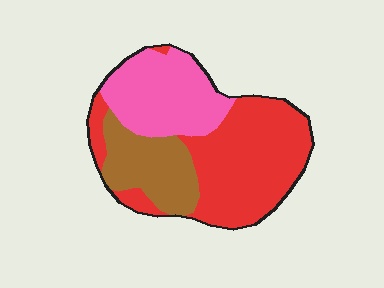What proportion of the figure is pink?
Pink covers around 30% of the figure.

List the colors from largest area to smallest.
From largest to smallest: red, pink, brown.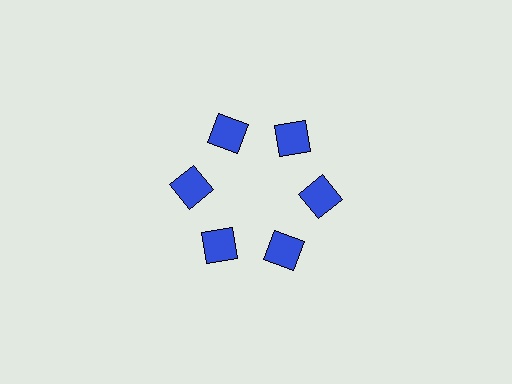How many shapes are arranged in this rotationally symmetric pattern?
There are 6 shapes, arranged in 6 groups of 1.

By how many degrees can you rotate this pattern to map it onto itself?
The pattern maps onto itself every 60 degrees of rotation.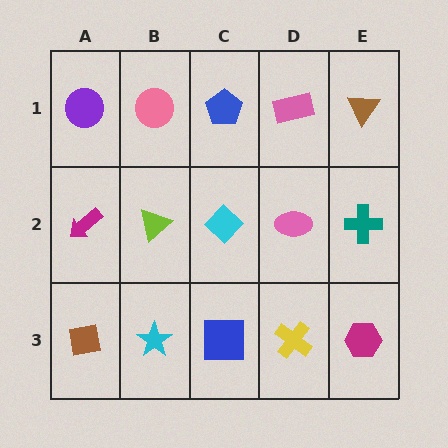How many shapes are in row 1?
5 shapes.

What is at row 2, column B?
A lime triangle.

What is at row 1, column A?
A purple circle.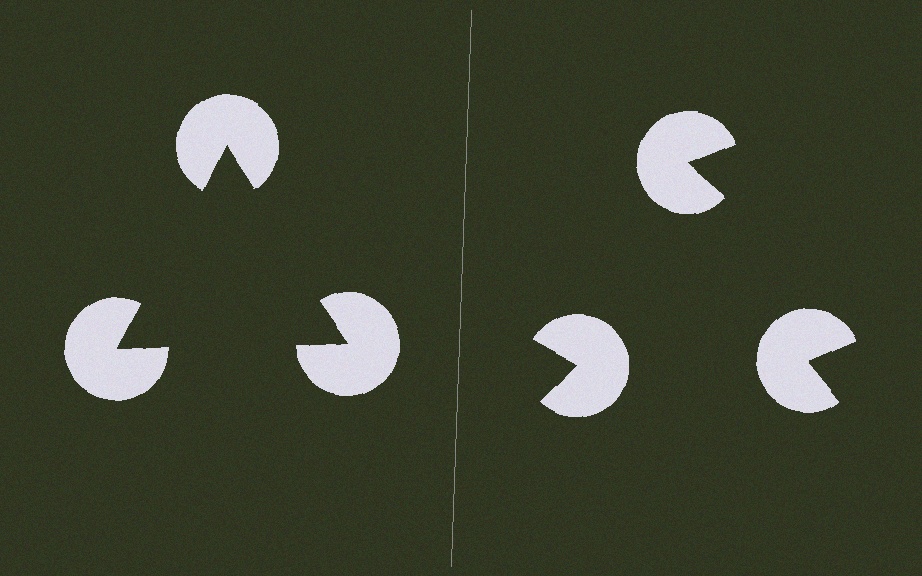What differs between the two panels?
The pac-man discs are positioned identically on both sides; only the wedge orientations differ. On the left they align to a triangle; on the right they are misaligned.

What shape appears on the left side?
An illusory triangle.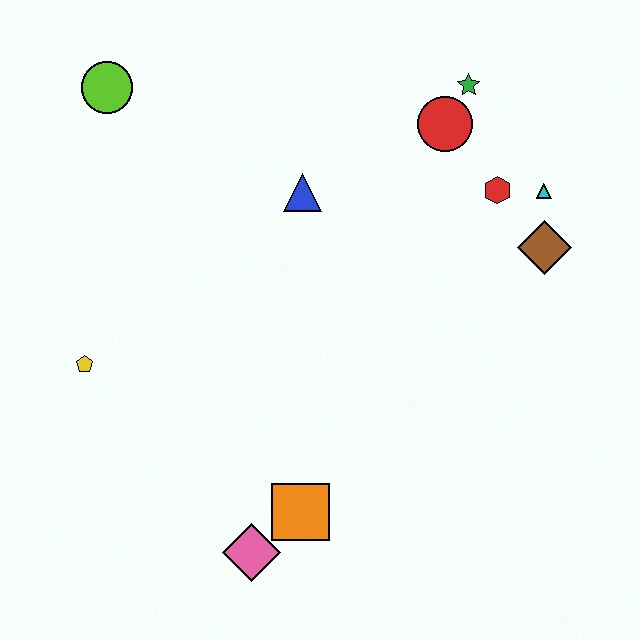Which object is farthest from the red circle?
The pink diamond is farthest from the red circle.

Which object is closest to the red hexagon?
The cyan triangle is closest to the red hexagon.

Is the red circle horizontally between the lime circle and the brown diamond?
Yes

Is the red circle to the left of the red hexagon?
Yes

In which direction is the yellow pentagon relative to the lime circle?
The yellow pentagon is below the lime circle.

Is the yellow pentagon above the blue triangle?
No